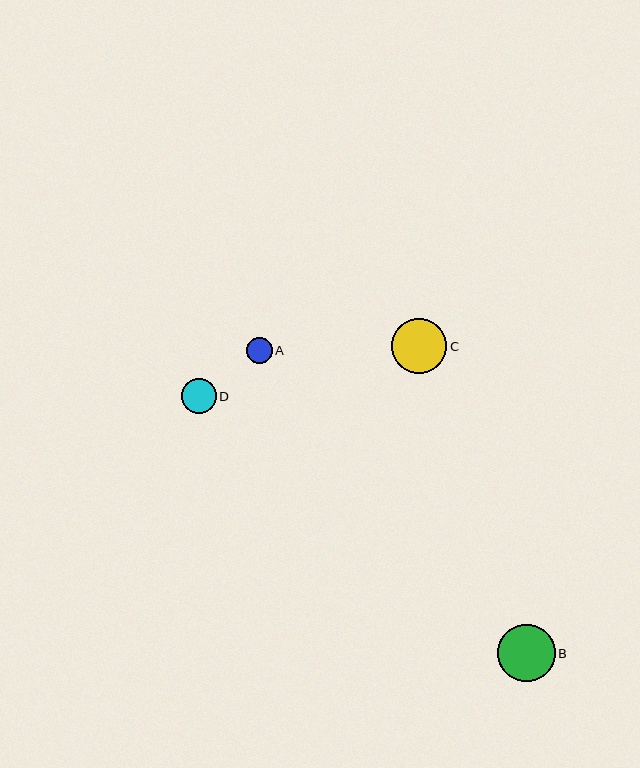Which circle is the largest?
Circle B is the largest with a size of approximately 57 pixels.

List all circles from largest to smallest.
From largest to smallest: B, C, D, A.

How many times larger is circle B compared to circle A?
Circle B is approximately 2.2 times the size of circle A.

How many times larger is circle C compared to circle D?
Circle C is approximately 1.6 times the size of circle D.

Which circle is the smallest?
Circle A is the smallest with a size of approximately 26 pixels.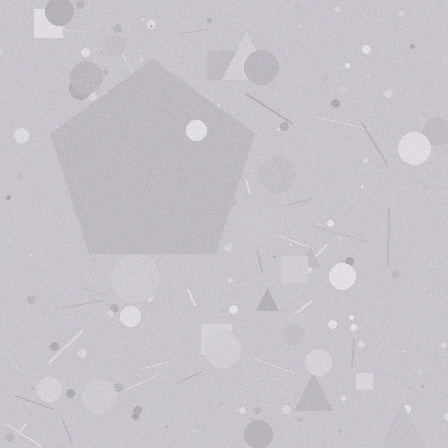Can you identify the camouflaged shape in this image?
The camouflaged shape is a pentagon.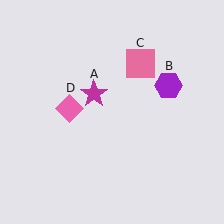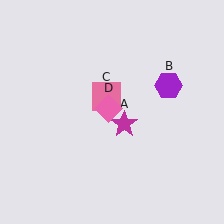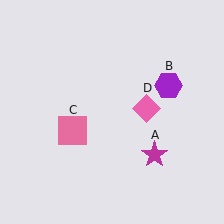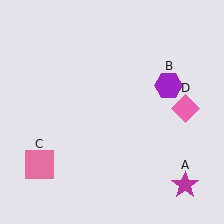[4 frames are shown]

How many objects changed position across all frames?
3 objects changed position: magenta star (object A), pink square (object C), pink diamond (object D).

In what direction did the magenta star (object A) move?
The magenta star (object A) moved down and to the right.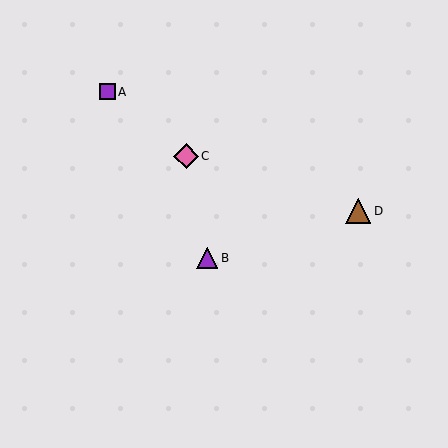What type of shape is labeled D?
Shape D is a brown triangle.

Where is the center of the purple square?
The center of the purple square is at (107, 92).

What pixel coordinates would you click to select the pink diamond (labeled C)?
Click at (186, 156) to select the pink diamond C.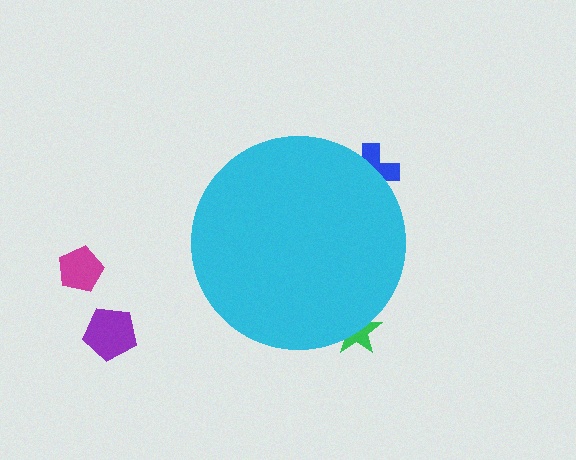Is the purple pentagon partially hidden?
No, the purple pentagon is fully visible.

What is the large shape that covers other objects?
A cyan circle.